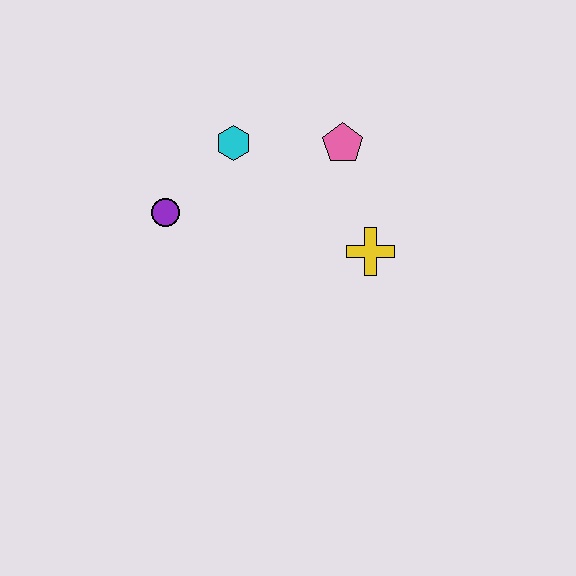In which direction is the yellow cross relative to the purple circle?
The yellow cross is to the right of the purple circle.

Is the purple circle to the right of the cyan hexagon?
No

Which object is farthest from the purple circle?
The yellow cross is farthest from the purple circle.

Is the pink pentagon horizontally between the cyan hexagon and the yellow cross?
Yes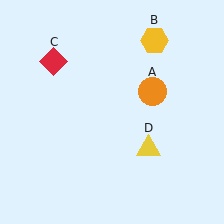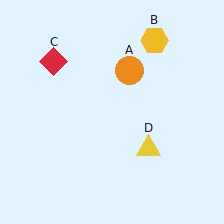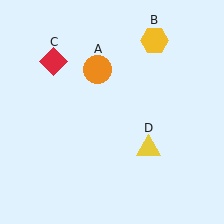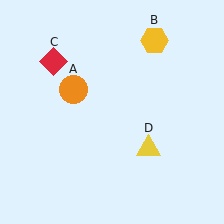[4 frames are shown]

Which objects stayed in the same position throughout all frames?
Yellow hexagon (object B) and red diamond (object C) and yellow triangle (object D) remained stationary.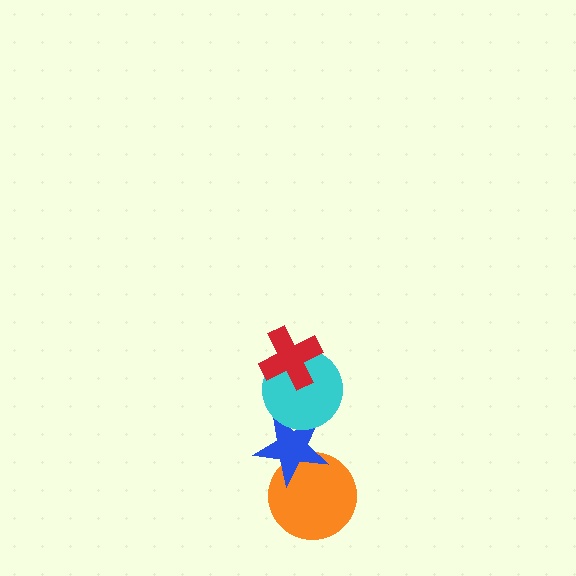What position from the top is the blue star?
The blue star is 3rd from the top.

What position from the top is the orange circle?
The orange circle is 4th from the top.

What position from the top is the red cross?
The red cross is 1st from the top.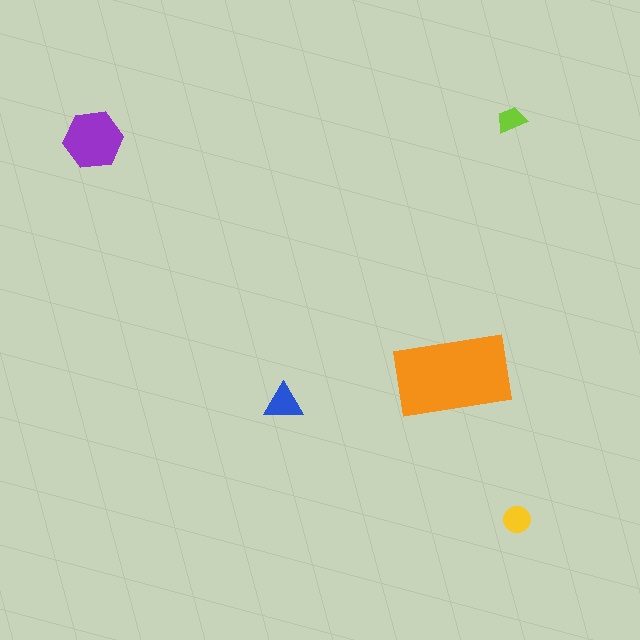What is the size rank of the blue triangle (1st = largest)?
3rd.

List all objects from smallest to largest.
The lime trapezoid, the yellow circle, the blue triangle, the purple hexagon, the orange rectangle.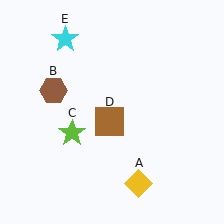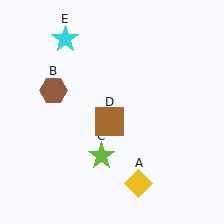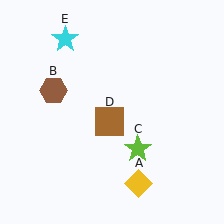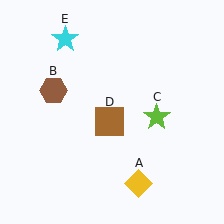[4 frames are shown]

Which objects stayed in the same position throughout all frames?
Yellow diamond (object A) and brown hexagon (object B) and brown square (object D) and cyan star (object E) remained stationary.